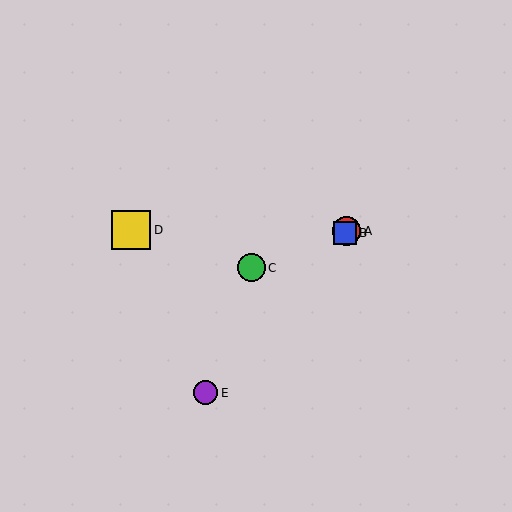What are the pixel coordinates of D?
Object D is at (131, 230).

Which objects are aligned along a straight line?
Objects A, B, E are aligned along a straight line.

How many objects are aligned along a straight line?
3 objects (A, B, E) are aligned along a straight line.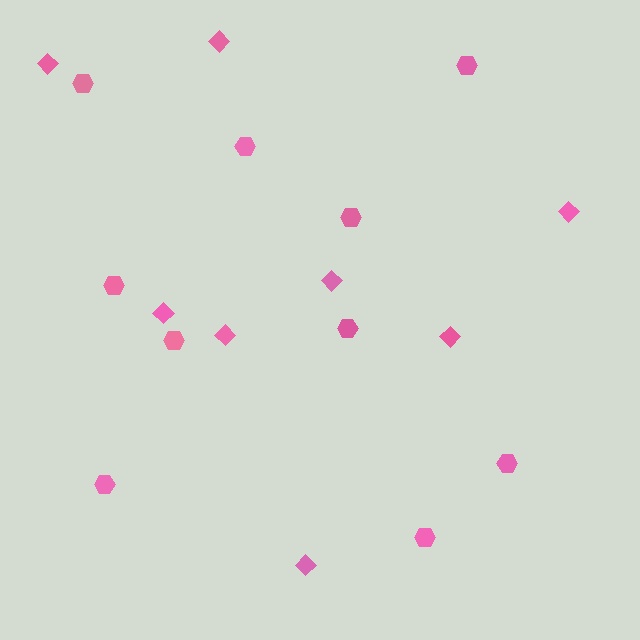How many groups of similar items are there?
There are 2 groups: one group of hexagons (10) and one group of diamonds (8).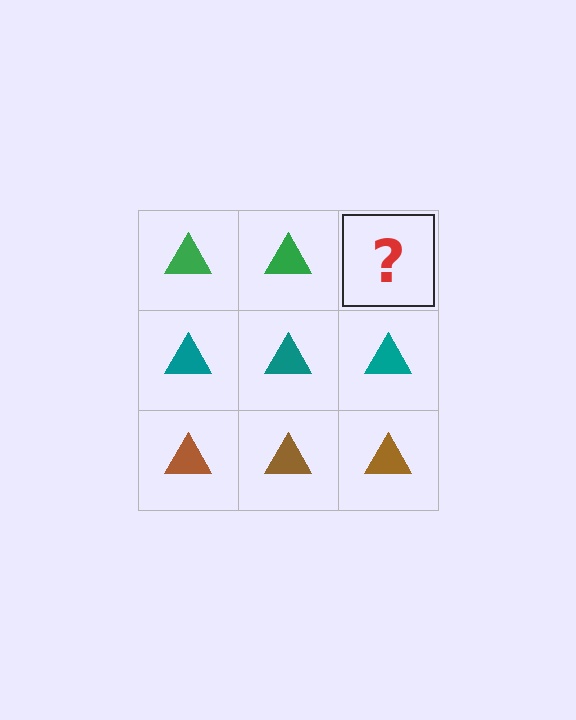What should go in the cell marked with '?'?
The missing cell should contain a green triangle.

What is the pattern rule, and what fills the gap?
The rule is that each row has a consistent color. The gap should be filled with a green triangle.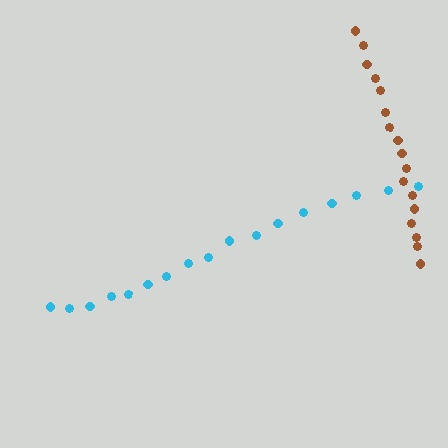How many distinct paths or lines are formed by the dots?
There are 2 distinct paths.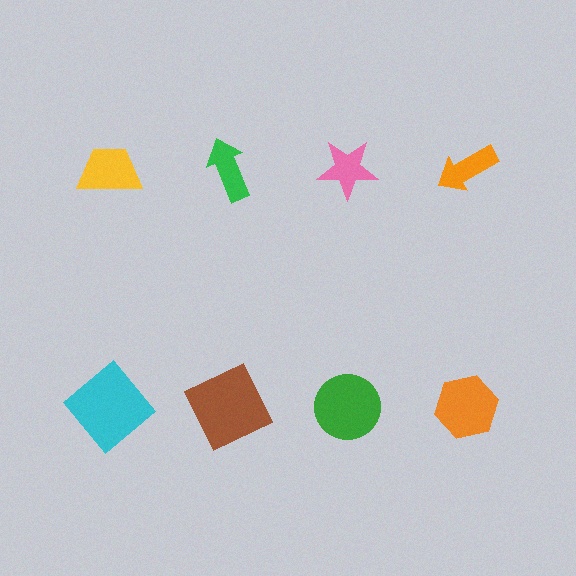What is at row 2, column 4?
An orange hexagon.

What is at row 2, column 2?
A brown square.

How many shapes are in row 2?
4 shapes.